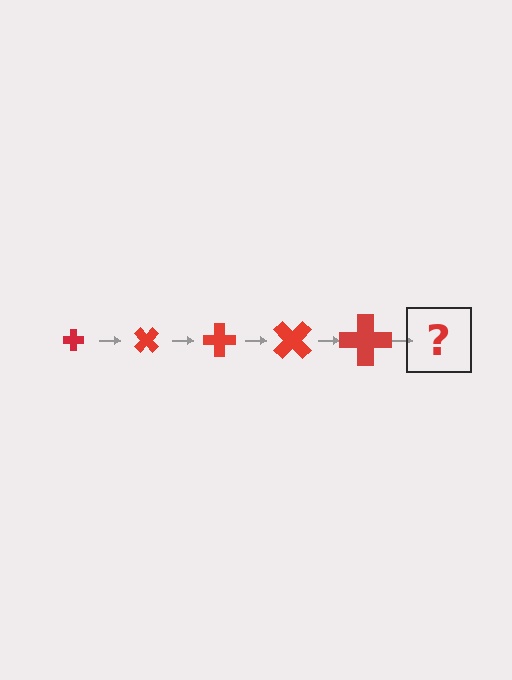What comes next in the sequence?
The next element should be a cross, larger than the previous one and rotated 225 degrees from the start.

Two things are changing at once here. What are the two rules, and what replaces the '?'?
The two rules are that the cross grows larger each step and it rotates 45 degrees each step. The '?' should be a cross, larger than the previous one and rotated 225 degrees from the start.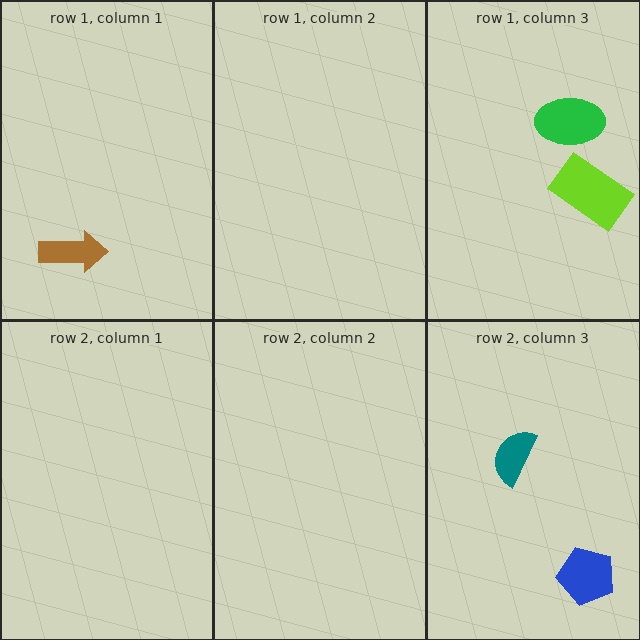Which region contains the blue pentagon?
The row 2, column 3 region.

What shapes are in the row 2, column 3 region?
The teal semicircle, the blue pentagon.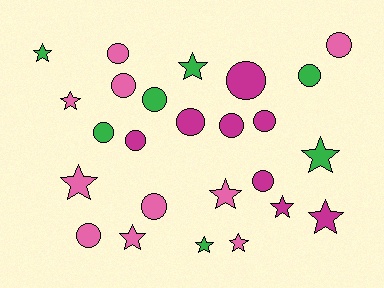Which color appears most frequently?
Pink, with 10 objects.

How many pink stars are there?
There are 5 pink stars.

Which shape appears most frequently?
Circle, with 14 objects.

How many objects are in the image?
There are 25 objects.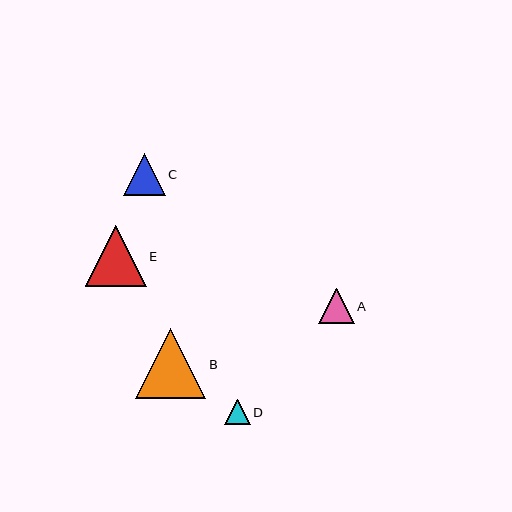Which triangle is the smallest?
Triangle D is the smallest with a size of approximately 25 pixels.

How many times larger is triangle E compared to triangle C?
Triangle E is approximately 1.5 times the size of triangle C.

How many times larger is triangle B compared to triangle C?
Triangle B is approximately 1.7 times the size of triangle C.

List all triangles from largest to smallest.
From largest to smallest: B, E, C, A, D.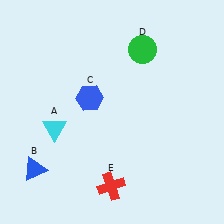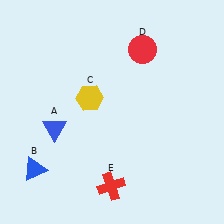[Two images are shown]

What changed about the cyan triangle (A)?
In Image 1, A is cyan. In Image 2, it changed to blue.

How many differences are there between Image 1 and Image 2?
There are 3 differences between the two images.